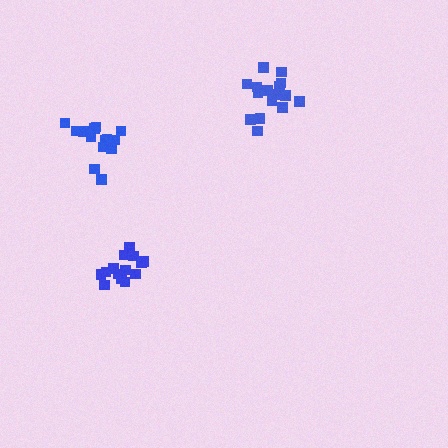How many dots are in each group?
Group 1: 15 dots, Group 2: 16 dots, Group 3: 15 dots (46 total).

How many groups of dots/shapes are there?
There are 3 groups.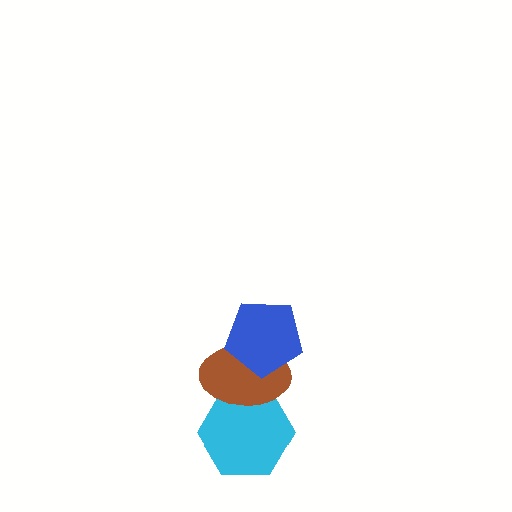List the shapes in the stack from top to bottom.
From top to bottom: the blue pentagon, the brown ellipse, the cyan hexagon.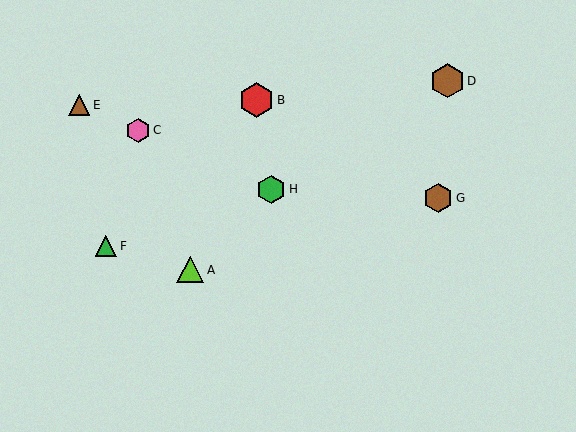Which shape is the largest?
The red hexagon (labeled B) is the largest.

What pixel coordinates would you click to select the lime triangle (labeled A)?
Click at (190, 270) to select the lime triangle A.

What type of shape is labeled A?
Shape A is a lime triangle.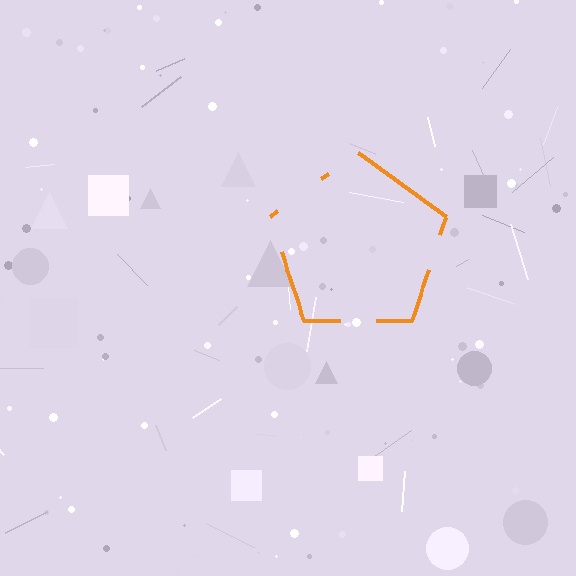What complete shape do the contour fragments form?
The contour fragments form a pentagon.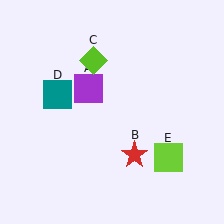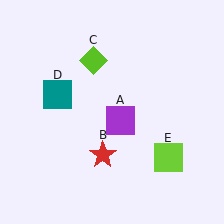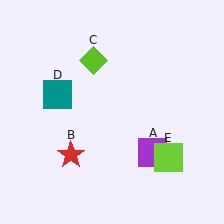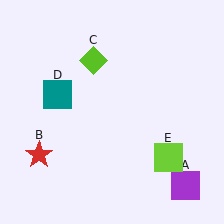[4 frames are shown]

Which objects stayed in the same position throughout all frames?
Lime diamond (object C) and teal square (object D) and lime square (object E) remained stationary.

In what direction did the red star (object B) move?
The red star (object B) moved left.